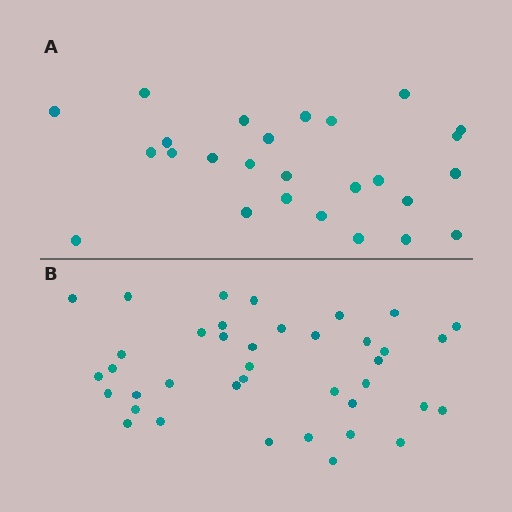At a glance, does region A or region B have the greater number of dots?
Region B (the bottom region) has more dots.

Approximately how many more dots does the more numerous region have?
Region B has approximately 15 more dots than region A.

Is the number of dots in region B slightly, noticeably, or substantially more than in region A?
Region B has substantially more. The ratio is roughly 1.5 to 1.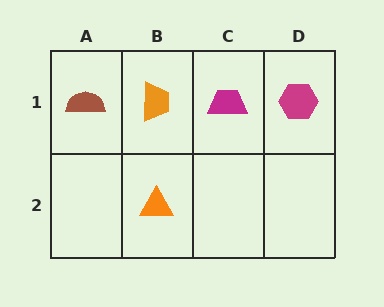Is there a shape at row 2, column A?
No, that cell is empty.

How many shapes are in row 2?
1 shape.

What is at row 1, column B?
An orange trapezoid.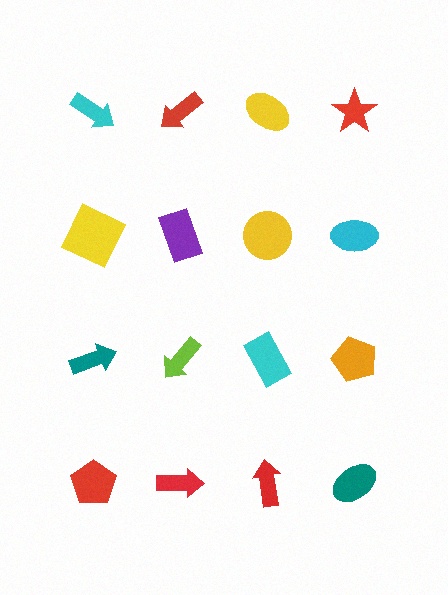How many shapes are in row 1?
4 shapes.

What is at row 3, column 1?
A teal arrow.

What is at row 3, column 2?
A lime arrow.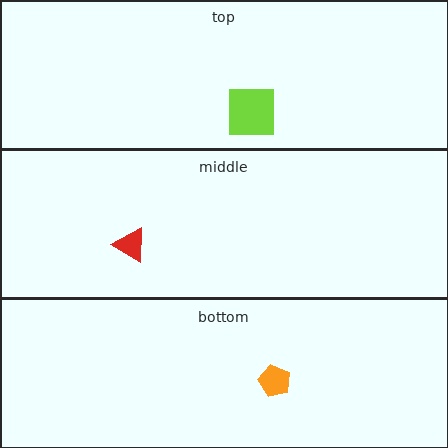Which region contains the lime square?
The top region.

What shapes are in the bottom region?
The orange pentagon.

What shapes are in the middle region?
The red triangle.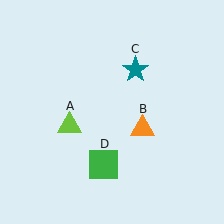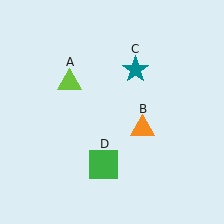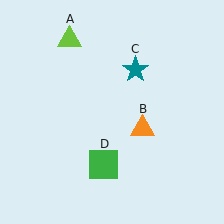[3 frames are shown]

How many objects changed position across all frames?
1 object changed position: lime triangle (object A).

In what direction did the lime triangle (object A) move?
The lime triangle (object A) moved up.